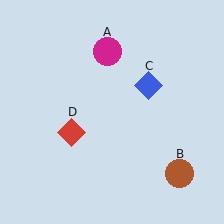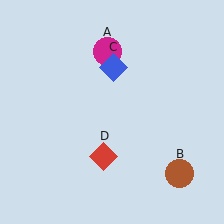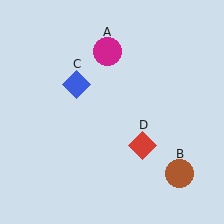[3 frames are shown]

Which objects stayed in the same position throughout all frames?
Magenta circle (object A) and brown circle (object B) remained stationary.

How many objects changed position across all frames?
2 objects changed position: blue diamond (object C), red diamond (object D).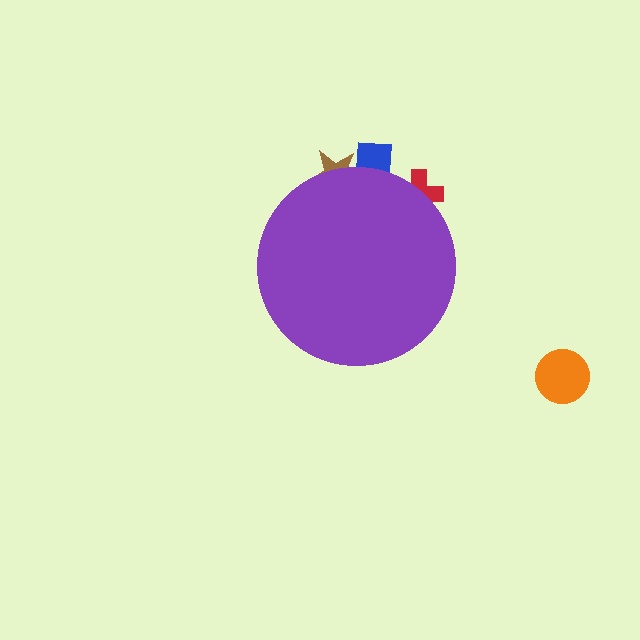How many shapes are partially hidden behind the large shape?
3 shapes are partially hidden.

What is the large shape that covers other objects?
A purple circle.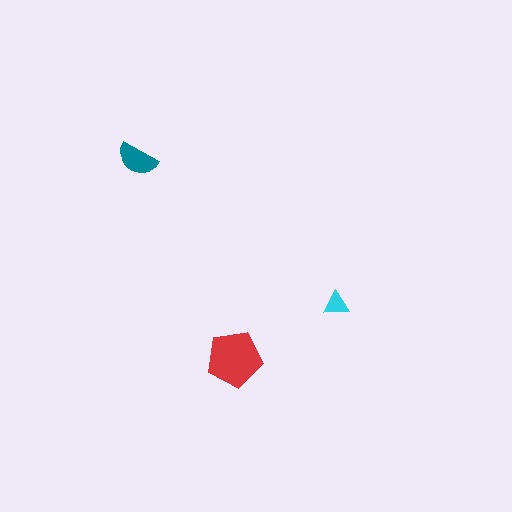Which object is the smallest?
The cyan triangle.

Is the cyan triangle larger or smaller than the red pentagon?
Smaller.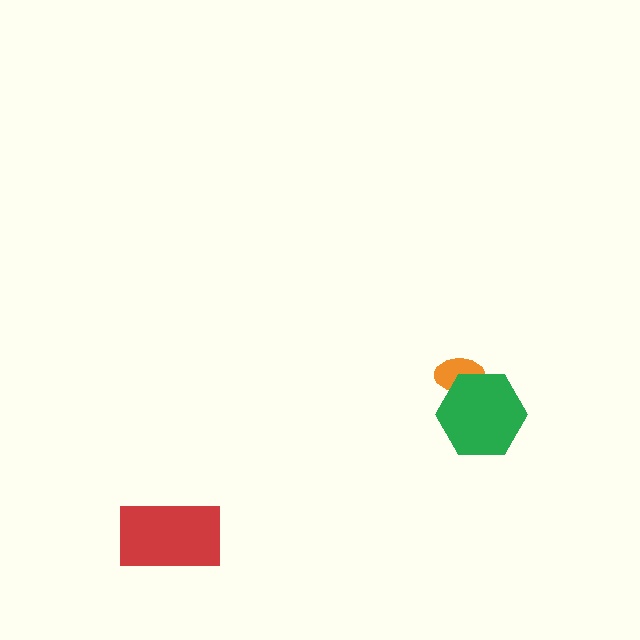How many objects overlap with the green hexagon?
1 object overlaps with the green hexagon.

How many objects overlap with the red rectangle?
0 objects overlap with the red rectangle.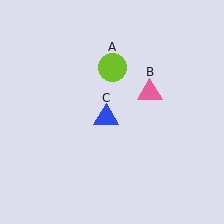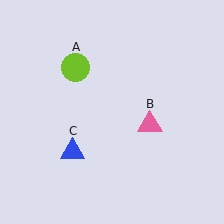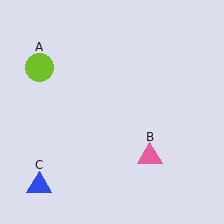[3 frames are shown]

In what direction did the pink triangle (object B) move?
The pink triangle (object B) moved down.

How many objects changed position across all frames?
3 objects changed position: lime circle (object A), pink triangle (object B), blue triangle (object C).